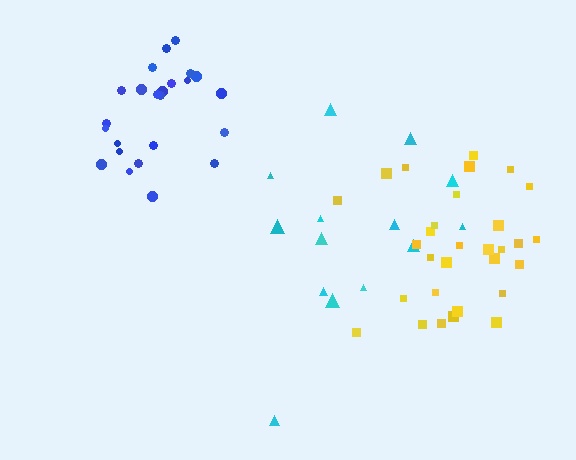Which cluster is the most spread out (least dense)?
Cyan.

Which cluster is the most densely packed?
Blue.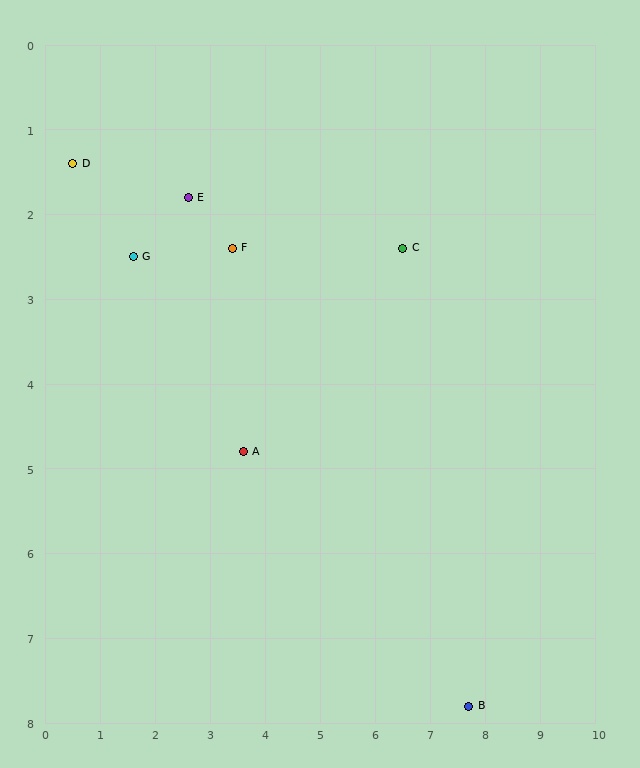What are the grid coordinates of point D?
Point D is at approximately (0.5, 1.4).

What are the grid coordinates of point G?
Point G is at approximately (1.6, 2.5).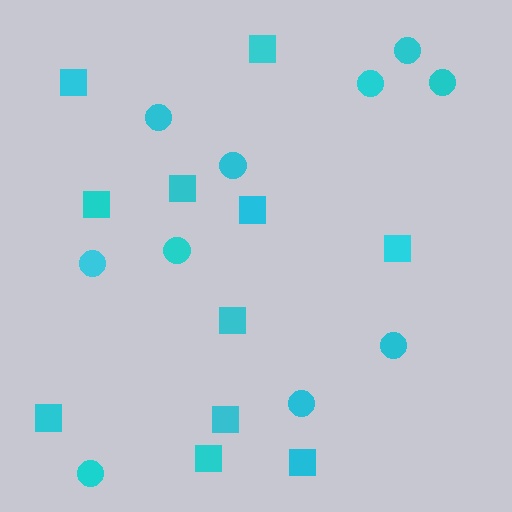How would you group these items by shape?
There are 2 groups: one group of circles (10) and one group of squares (11).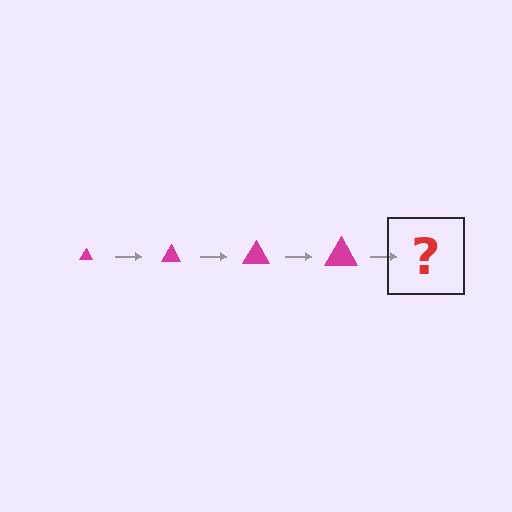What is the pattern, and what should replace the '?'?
The pattern is that the triangle gets progressively larger each step. The '?' should be a magenta triangle, larger than the previous one.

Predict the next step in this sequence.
The next step is a magenta triangle, larger than the previous one.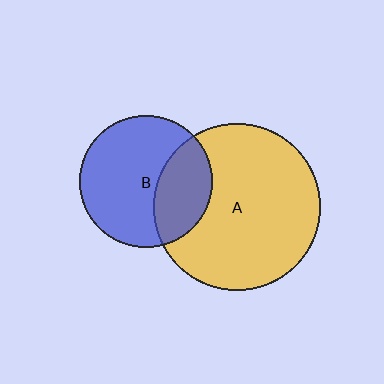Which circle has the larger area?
Circle A (yellow).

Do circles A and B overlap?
Yes.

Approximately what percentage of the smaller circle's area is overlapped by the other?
Approximately 30%.